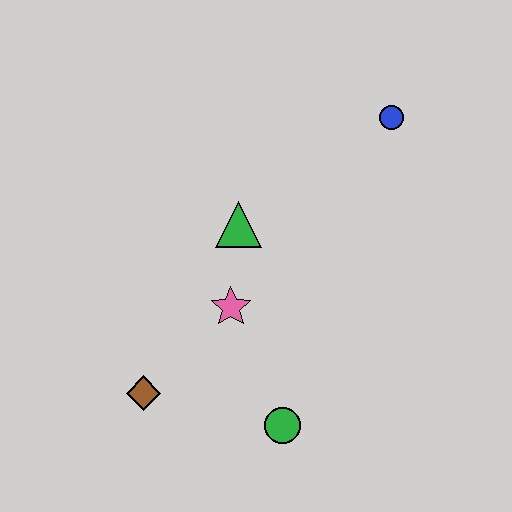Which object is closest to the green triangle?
The pink star is closest to the green triangle.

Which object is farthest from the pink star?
The blue circle is farthest from the pink star.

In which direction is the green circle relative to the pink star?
The green circle is below the pink star.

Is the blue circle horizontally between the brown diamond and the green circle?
No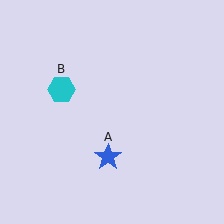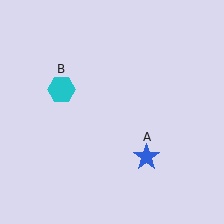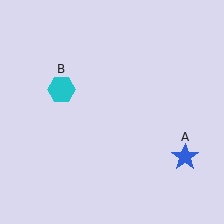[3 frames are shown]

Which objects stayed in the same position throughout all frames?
Cyan hexagon (object B) remained stationary.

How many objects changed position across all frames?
1 object changed position: blue star (object A).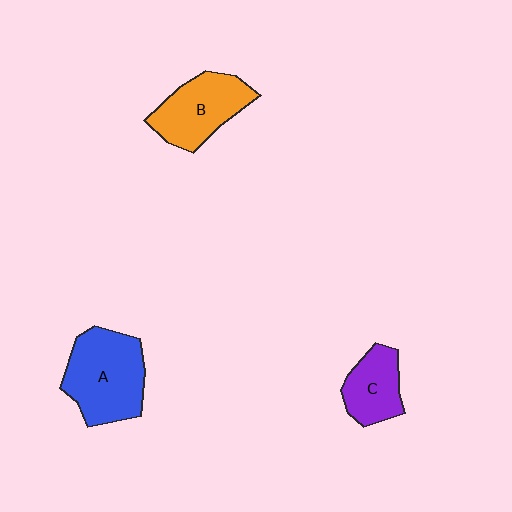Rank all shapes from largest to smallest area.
From largest to smallest: A (blue), B (orange), C (purple).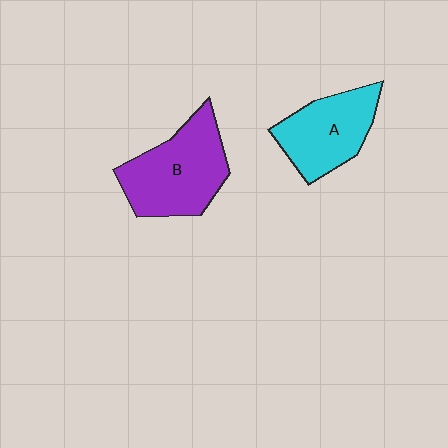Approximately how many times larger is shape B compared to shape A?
Approximately 1.3 times.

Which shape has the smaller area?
Shape A (cyan).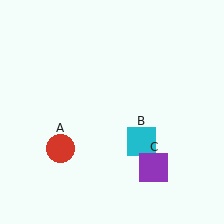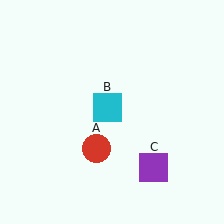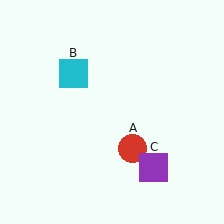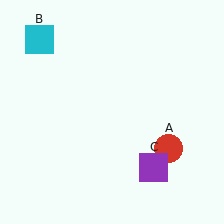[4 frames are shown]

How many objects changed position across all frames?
2 objects changed position: red circle (object A), cyan square (object B).